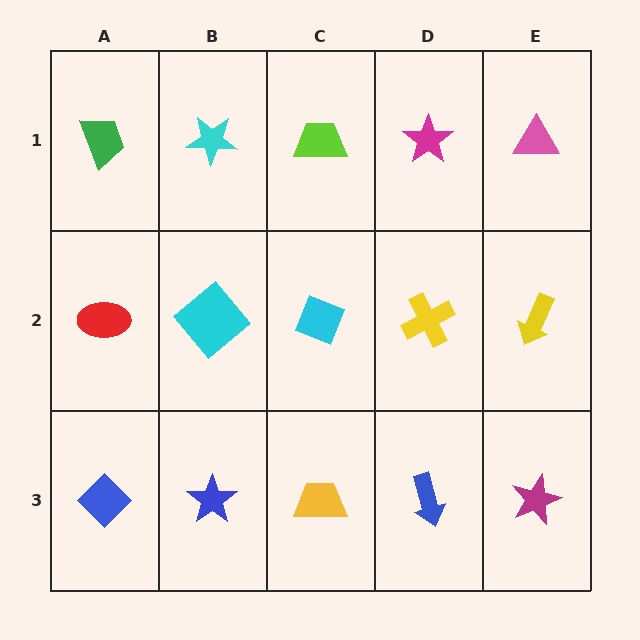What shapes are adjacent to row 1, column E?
A yellow arrow (row 2, column E), a magenta star (row 1, column D).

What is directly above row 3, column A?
A red ellipse.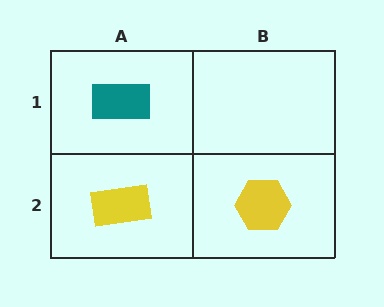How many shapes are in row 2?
2 shapes.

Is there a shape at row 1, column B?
No, that cell is empty.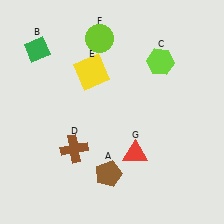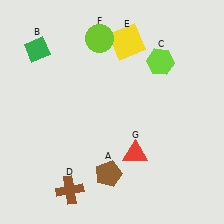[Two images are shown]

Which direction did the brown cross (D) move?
The brown cross (D) moved down.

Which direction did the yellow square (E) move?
The yellow square (E) moved right.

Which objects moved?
The objects that moved are: the brown cross (D), the yellow square (E).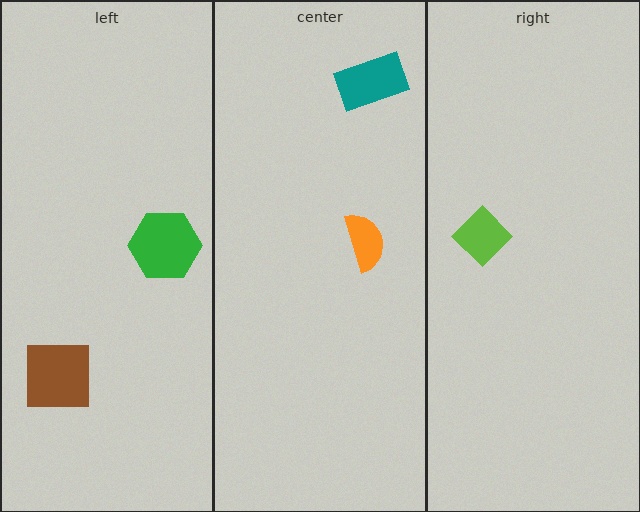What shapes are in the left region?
The brown square, the green hexagon.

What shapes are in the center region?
The orange semicircle, the teal rectangle.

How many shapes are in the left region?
2.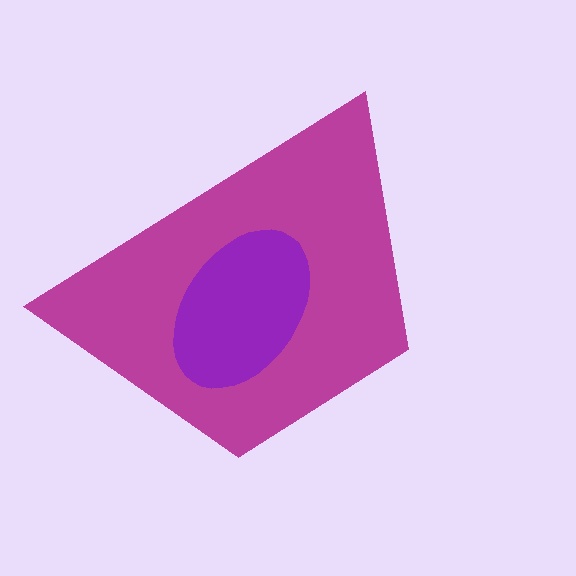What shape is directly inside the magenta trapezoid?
The purple ellipse.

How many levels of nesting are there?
2.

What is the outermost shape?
The magenta trapezoid.